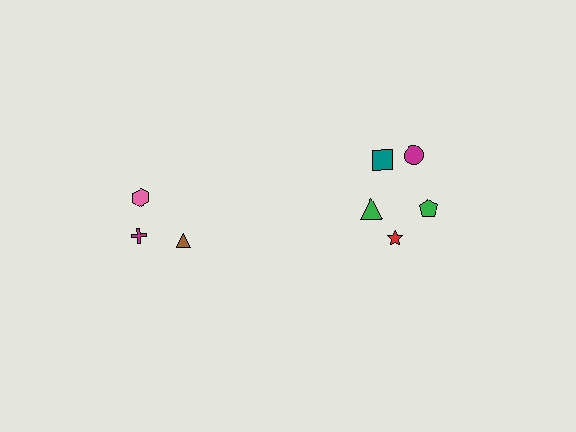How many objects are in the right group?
There are 5 objects.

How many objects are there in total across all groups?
There are 8 objects.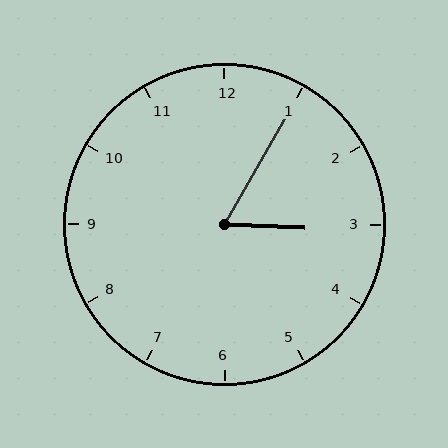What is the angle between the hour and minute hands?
Approximately 62 degrees.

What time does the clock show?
3:05.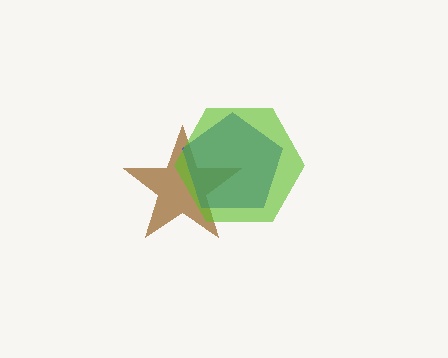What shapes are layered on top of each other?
The layered shapes are: a brown star, a blue pentagon, a lime hexagon.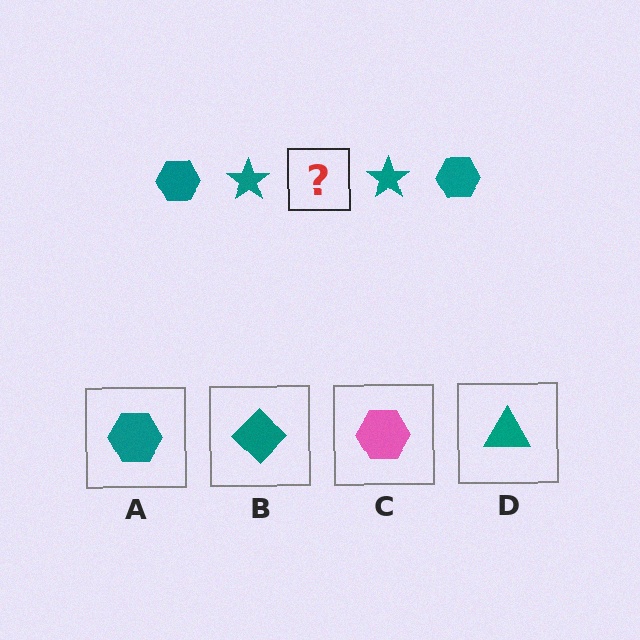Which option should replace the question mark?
Option A.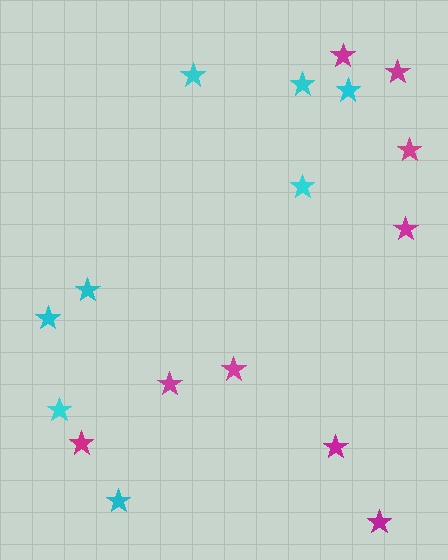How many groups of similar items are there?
There are 2 groups: one group of magenta stars (9) and one group of cyan stars (8).